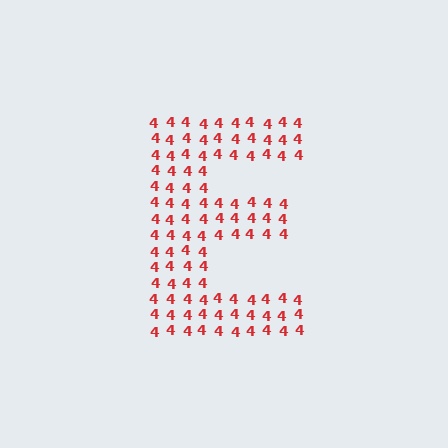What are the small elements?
The small elements are digit 4's.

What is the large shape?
The large shape is the letter E.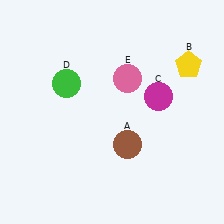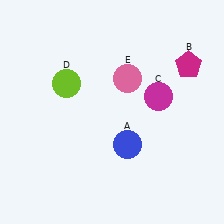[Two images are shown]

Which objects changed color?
A changed from brown to blue. B changed from yellow to magenta. D changed from green to lime.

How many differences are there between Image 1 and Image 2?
There are 3 differences between the two images.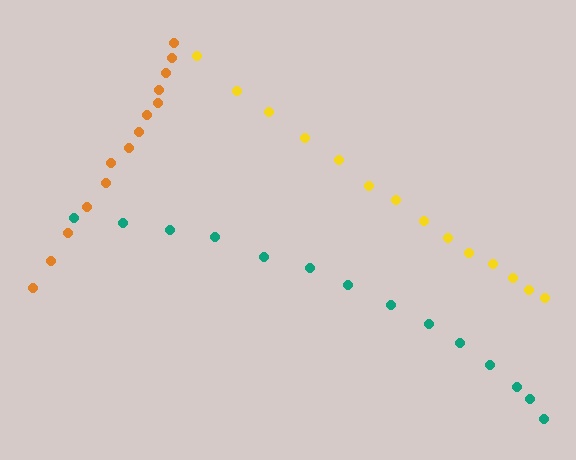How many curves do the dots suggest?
There are 3 distinct paths.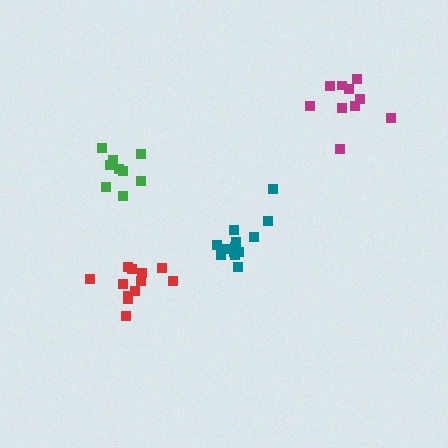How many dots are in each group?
Group 1: 13 dots, Group 2: 10 dots, Group 3: 9 dots, Group 4: 12 dots (44 total).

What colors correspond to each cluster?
The clusters are colored: teal, magenta, green, red.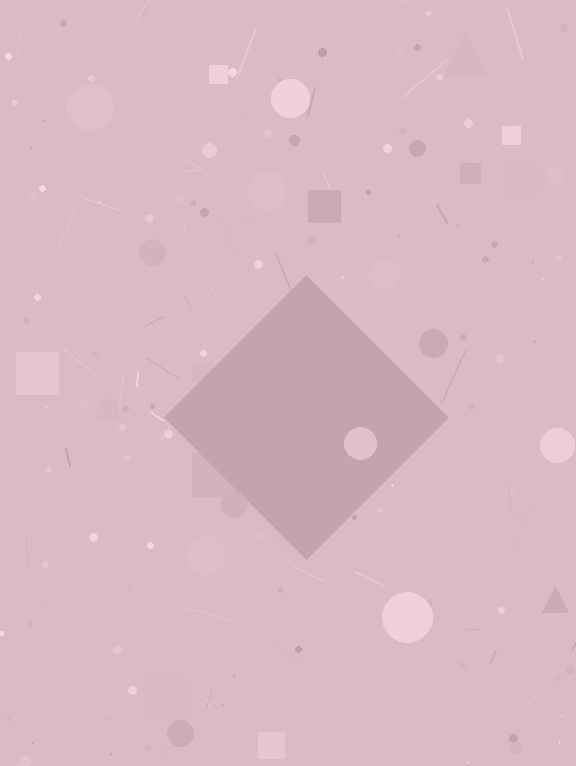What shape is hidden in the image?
A diamond is hidden in the image.